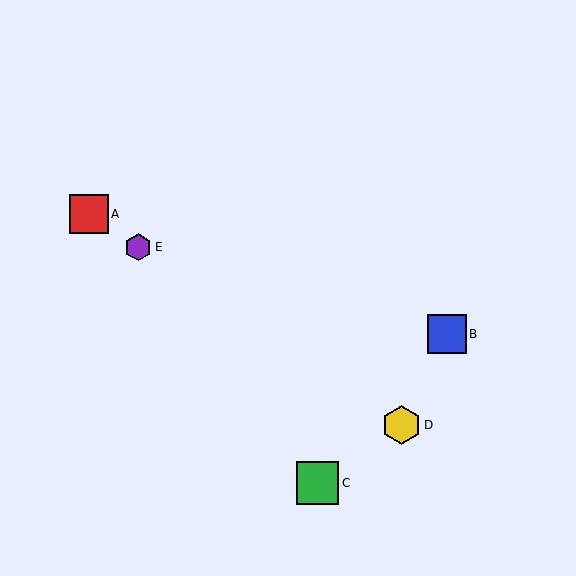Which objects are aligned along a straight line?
Objects A, D, E are aligned along a straight line.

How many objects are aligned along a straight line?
3 objects (A, D, E) are aligned along a straight line.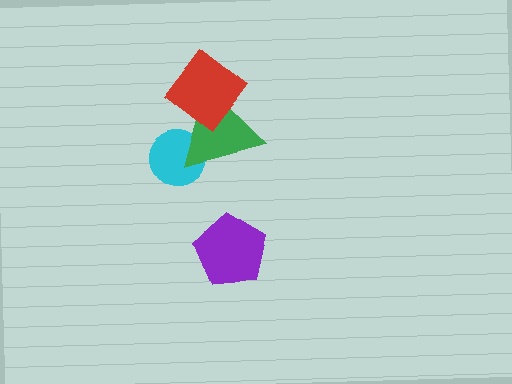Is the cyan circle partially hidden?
Yes, it is partially covered by another shape.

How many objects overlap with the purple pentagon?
0 objects overlap with the purple pentagon.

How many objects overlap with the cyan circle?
1 object overlaps with the cyan circle.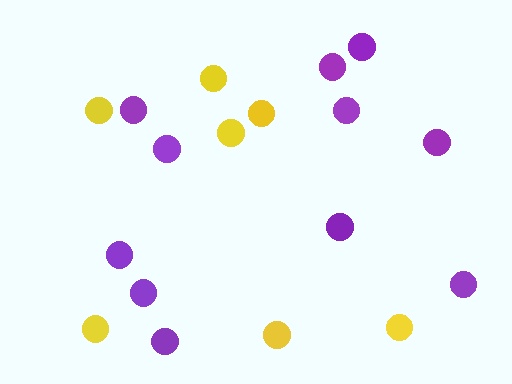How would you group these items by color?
There are 2 groups: one group of yellow circles (7) and one group of purple circles (11).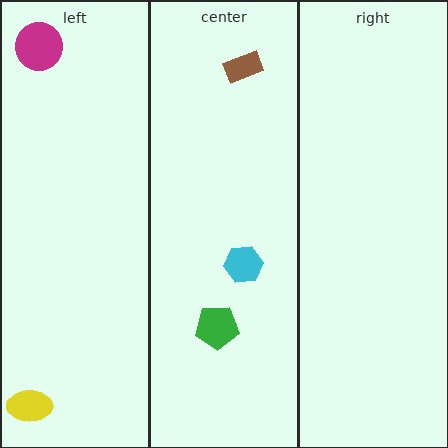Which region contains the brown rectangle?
The center region.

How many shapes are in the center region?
3.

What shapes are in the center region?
The green pentagon, the cyan hexagon, the brown rectangle.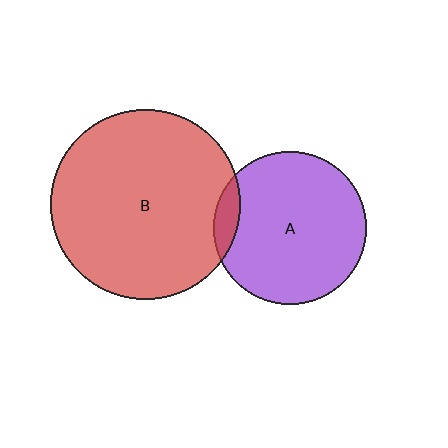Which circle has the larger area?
Circle B (red).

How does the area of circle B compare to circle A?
Approximately 1.5 times.